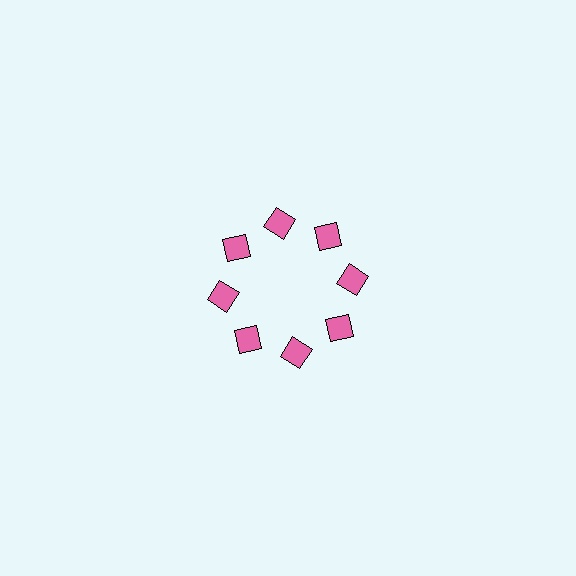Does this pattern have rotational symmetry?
Yes, this pattern has 8-fold rotational symmetry. It looks the same after rotating 45 degrees around the center.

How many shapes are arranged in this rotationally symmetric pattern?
There are 8 shapes, arranged in 8 groups of 1.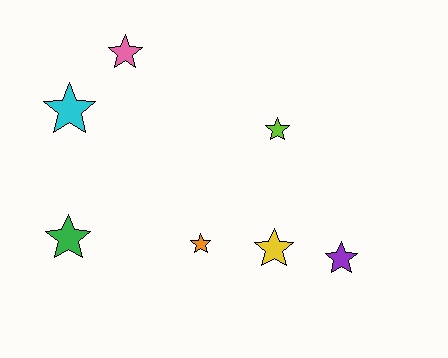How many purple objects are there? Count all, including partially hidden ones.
There is 1 purple object.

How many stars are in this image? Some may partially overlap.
There are 7 stars.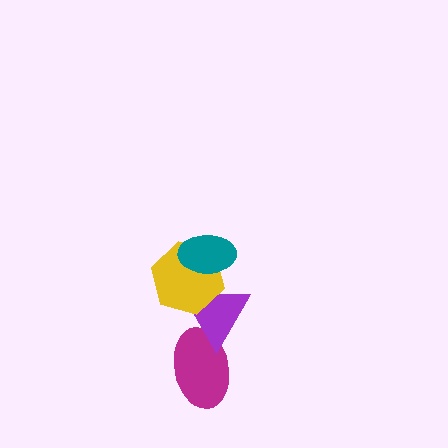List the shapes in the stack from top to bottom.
From top to bottom: the teal ellipse, the yellow hexagon, the purple triangle, the magenta ellipse.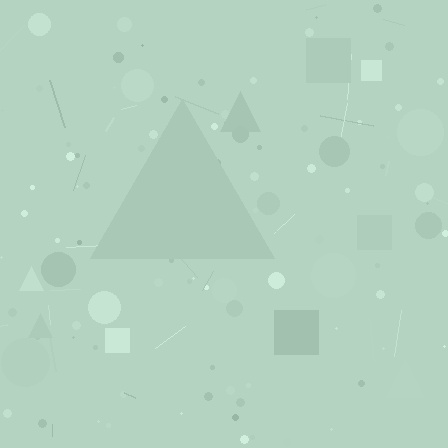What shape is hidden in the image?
A triangle is hidden in the image.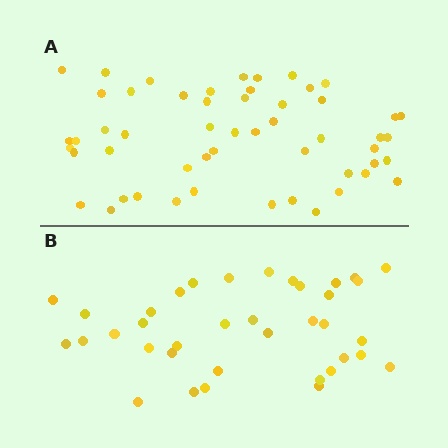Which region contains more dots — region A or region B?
Region A (the top region) has more dots.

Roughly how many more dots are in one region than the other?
Region A has approximately 15 more dots than region B.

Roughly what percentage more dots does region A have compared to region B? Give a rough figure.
About 45% more.